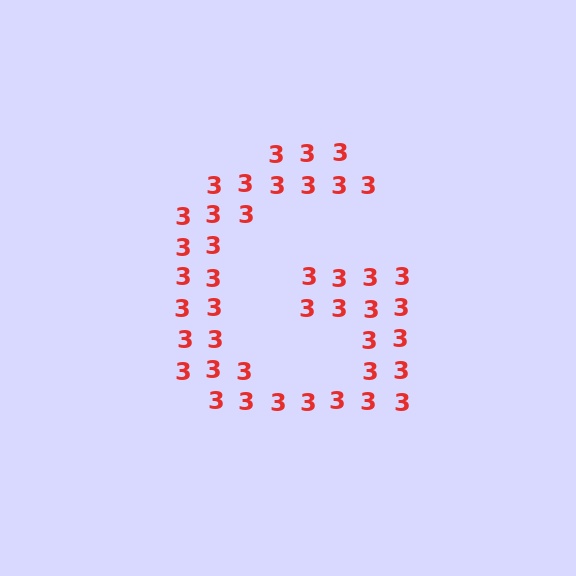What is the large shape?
The large shape is the letter G.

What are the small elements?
The small elements are digit 3's.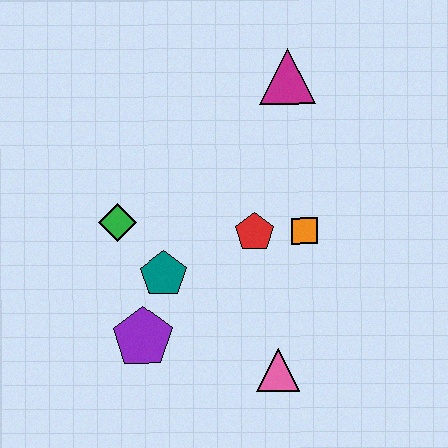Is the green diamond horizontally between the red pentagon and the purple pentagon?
No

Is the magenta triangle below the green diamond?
No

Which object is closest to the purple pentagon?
The teal pentagon is closest to the purple pentagon.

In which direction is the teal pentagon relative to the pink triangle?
The teal pentagon is to the left of the pink triangle.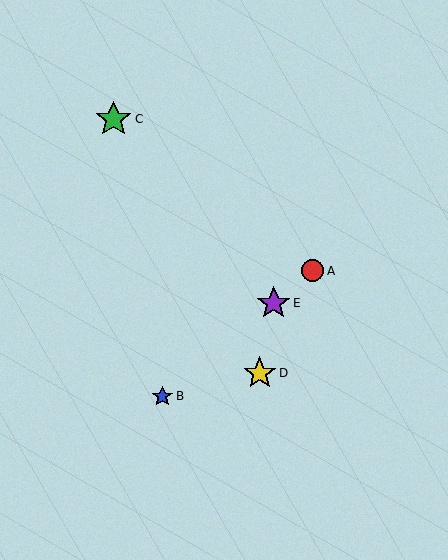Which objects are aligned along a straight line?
Objects A, B, E are aligned along a straight line.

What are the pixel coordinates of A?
Object A is at (313, 271).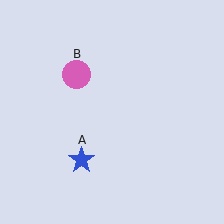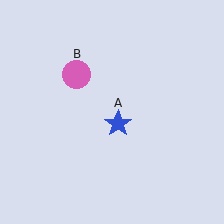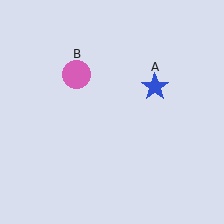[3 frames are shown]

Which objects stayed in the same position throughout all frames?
Pink circle (object B) remained stationary.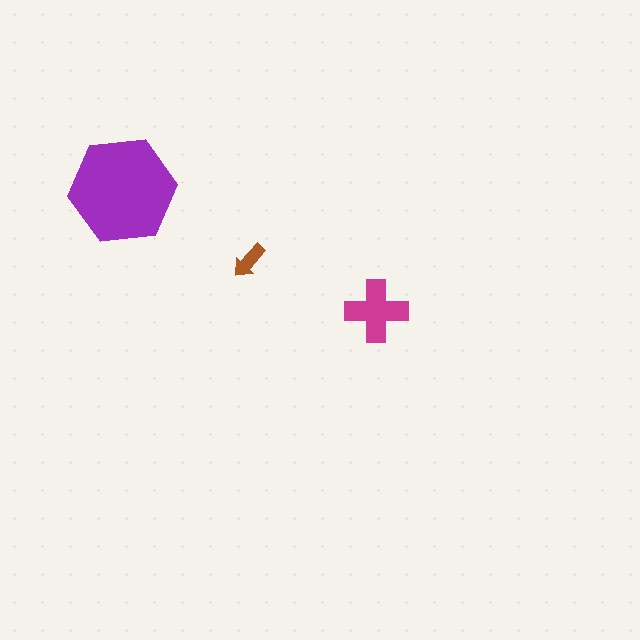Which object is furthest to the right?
The magenta cross is rightmost.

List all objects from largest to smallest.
The purple hexagon, the magenta cross, the brown arrow.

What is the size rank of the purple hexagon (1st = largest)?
1st.